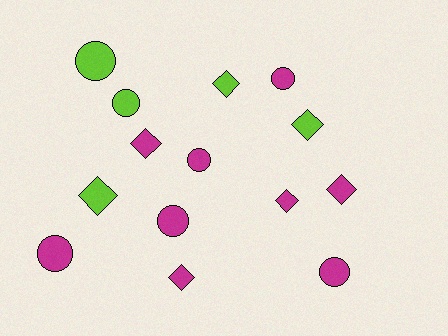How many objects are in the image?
There are 14 objects.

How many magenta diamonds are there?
There are 4 magenta diamonds.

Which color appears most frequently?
Magenta, with 9 objects.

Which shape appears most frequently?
Circle, with 7 objects.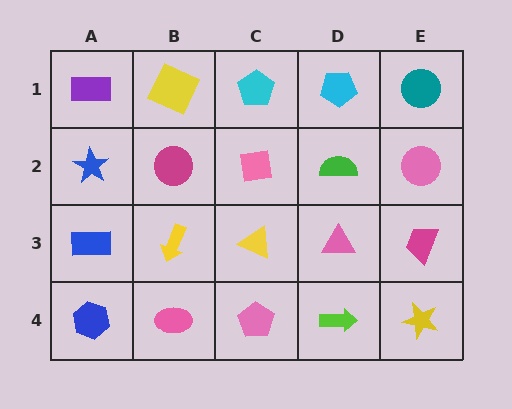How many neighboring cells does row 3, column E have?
3.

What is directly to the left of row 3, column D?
A yellow triangle.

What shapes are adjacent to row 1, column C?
A pink square (row 2, column C), a yellow square (row 1, column B), a cyan pentagon (row 1, column D).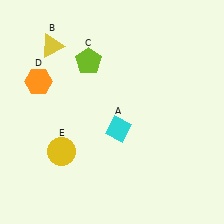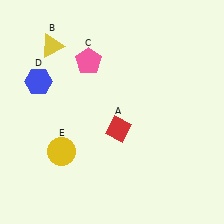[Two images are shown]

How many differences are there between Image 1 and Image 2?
There are 3 differences between the two images.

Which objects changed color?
A changed from cyan to red. C changed from lime to pink. D changed from orange to blue.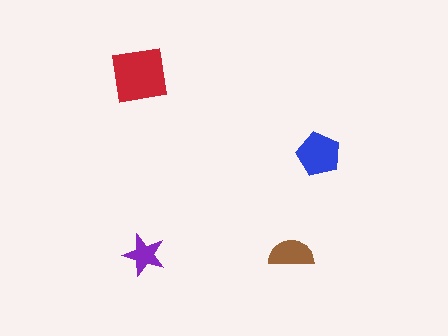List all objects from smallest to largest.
The purple star, the brown semicircle, the blue pentagon, the red square.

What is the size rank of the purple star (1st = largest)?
4th.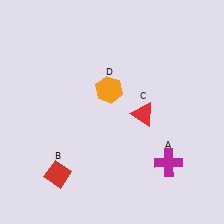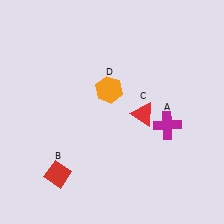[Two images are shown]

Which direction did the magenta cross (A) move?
The magenta cross (A) moved up.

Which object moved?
The magenta cross (A) moved up.